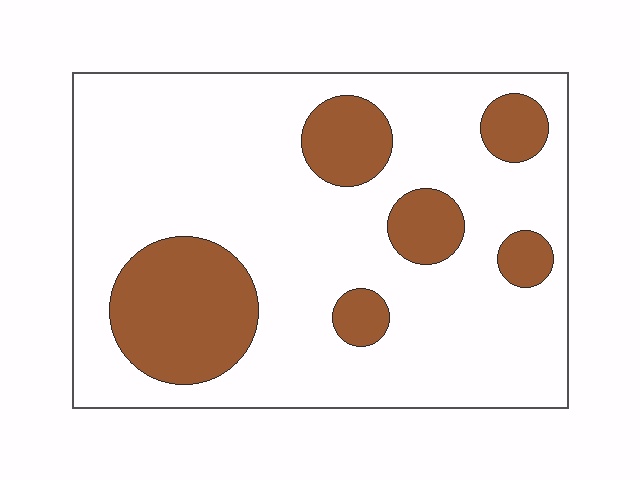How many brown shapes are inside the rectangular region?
6.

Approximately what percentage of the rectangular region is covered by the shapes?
Approximately 25%.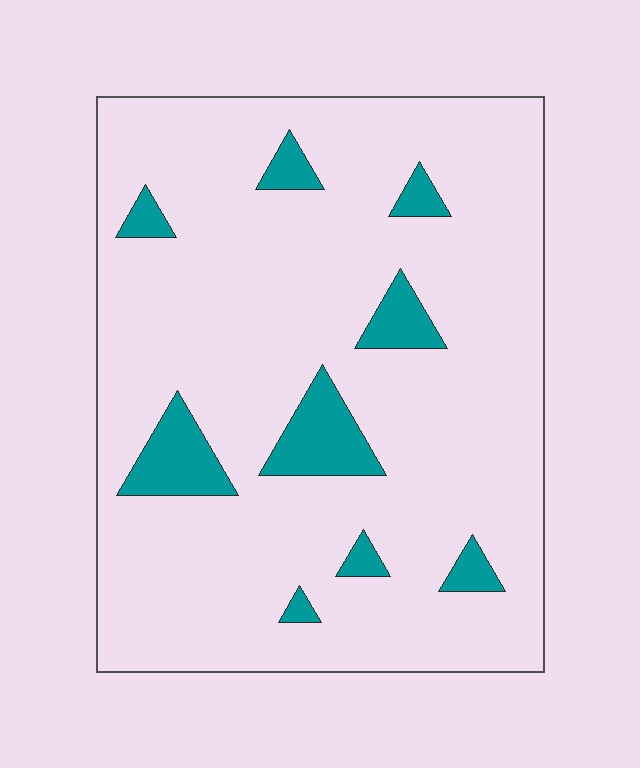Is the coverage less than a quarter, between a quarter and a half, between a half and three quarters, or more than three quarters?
Less than a quarter.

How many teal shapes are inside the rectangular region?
9.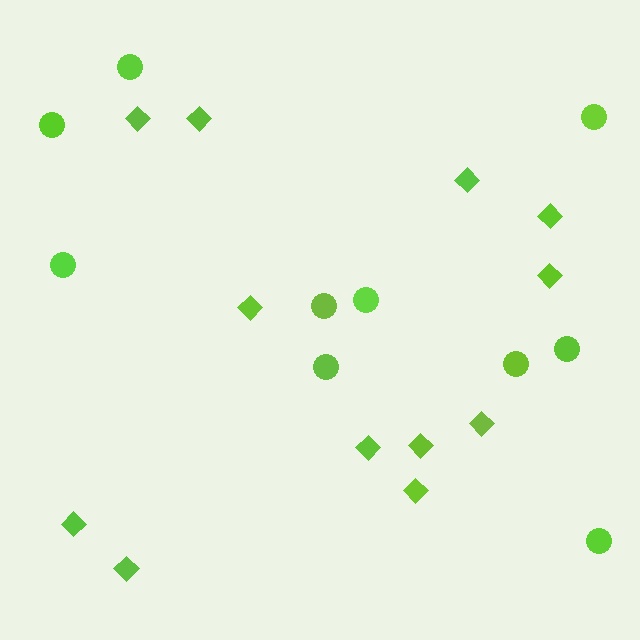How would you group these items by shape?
There are 2 groups: one group of circles (10) and one group of diamonds (12).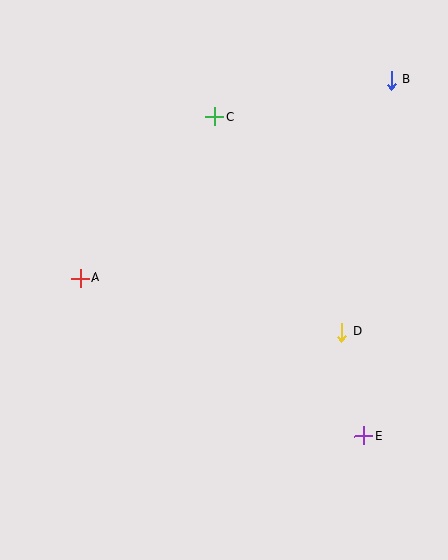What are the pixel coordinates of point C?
Point C is at (215, 117).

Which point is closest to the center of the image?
Point D at (342, 332) is closest to the center.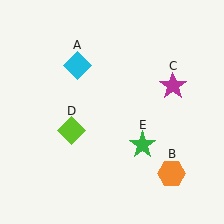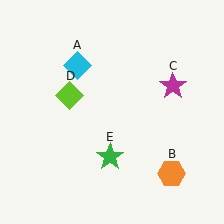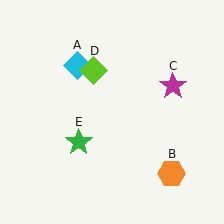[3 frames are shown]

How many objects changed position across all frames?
2 objects changed position: lime diamond (object D), green star (object E).